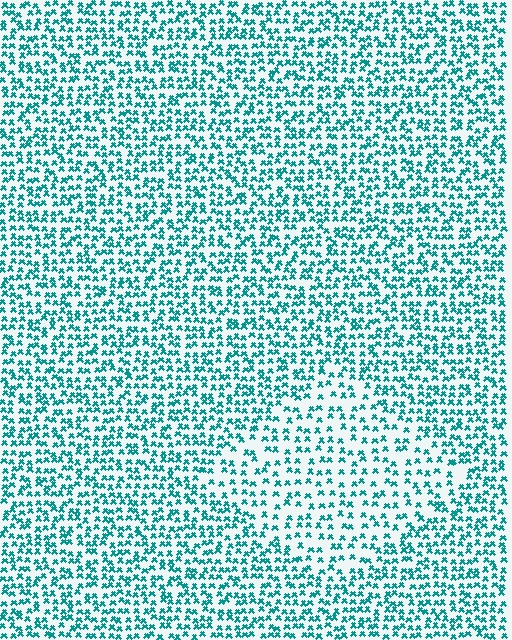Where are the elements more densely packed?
The elements are more densely packed outside the diamond boundary.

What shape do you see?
I see a diamond.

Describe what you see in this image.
The image contains small teal elements arranged at two different densities. A diamond-shaped region is visible where the elements are less densely packed than the surrounding area.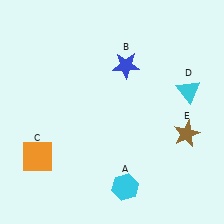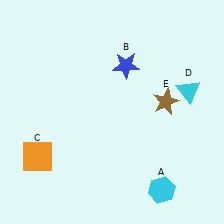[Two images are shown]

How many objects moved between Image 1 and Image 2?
2 objects moved between the two images.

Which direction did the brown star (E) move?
The brown star (E) moved up.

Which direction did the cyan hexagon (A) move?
The cyan hexagon (A) moved right.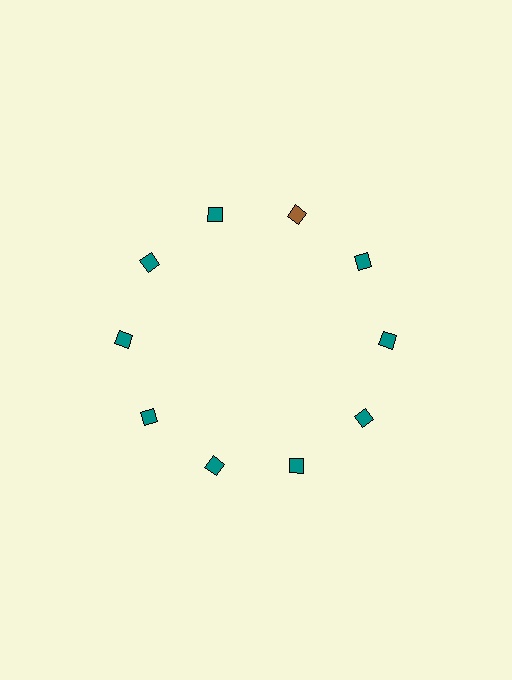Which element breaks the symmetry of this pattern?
The brown diamond at roughly the 1 o'clock position breaks the symmetry. All other shapes are teal diamonds.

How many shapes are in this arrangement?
There are 10 shapes arranged in a ring pattern.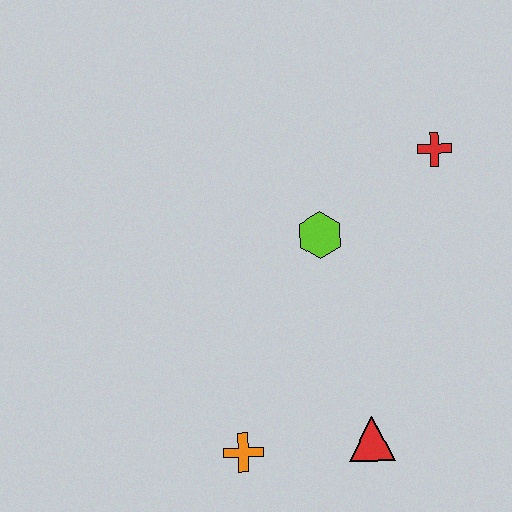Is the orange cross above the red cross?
No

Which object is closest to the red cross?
The lime hexagon is closest to the red cross.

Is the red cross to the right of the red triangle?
Yes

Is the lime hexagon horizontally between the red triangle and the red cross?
No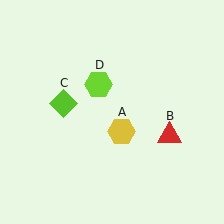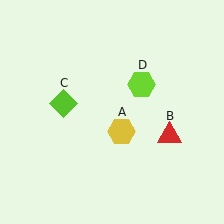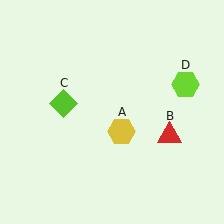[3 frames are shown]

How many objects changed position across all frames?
1 object changed position: lime hexagon (object D).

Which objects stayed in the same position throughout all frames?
Yellow hexagon (object A) and red triangle (object B) and lime diamond (object C) remained stationary.